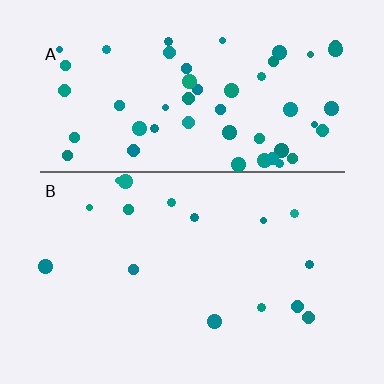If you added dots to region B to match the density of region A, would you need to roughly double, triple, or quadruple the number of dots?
Approximately triple.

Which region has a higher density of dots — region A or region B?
A (the top).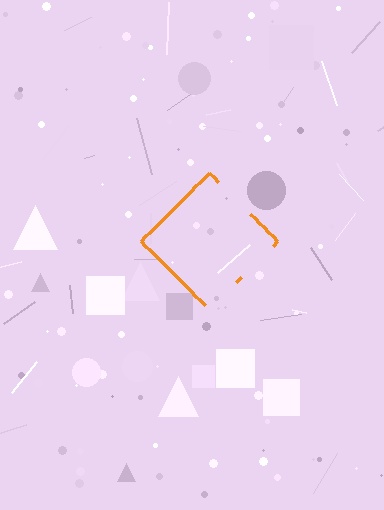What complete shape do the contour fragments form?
The contour fragments form a diamond.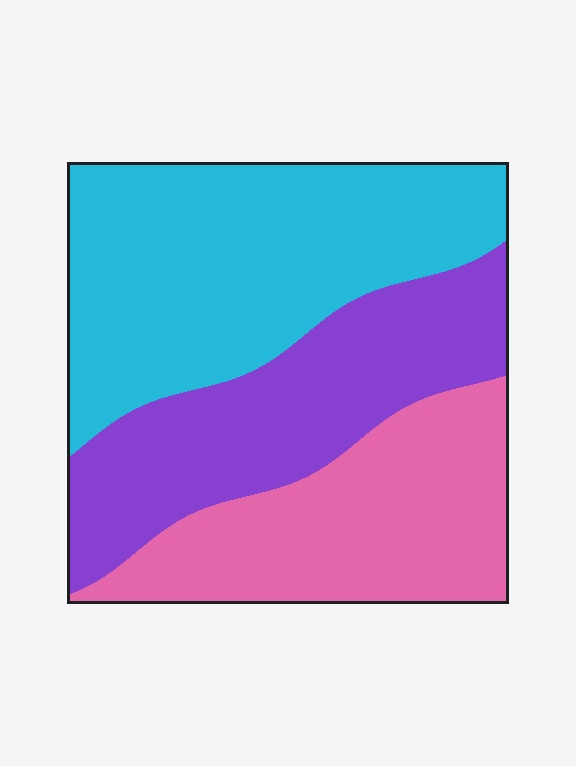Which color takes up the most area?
Cyan, at roughly 40%.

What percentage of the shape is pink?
Pink takes up between a sixth and a third of the shape.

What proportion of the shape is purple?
Purple takes up between a sixth and a third of the shape.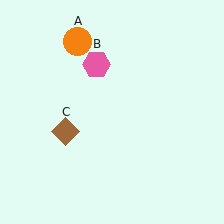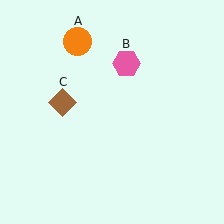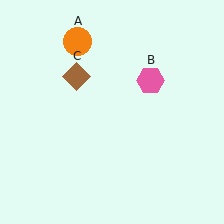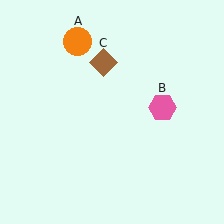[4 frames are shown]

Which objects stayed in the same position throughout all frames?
Orange circle (object A) remained stationary.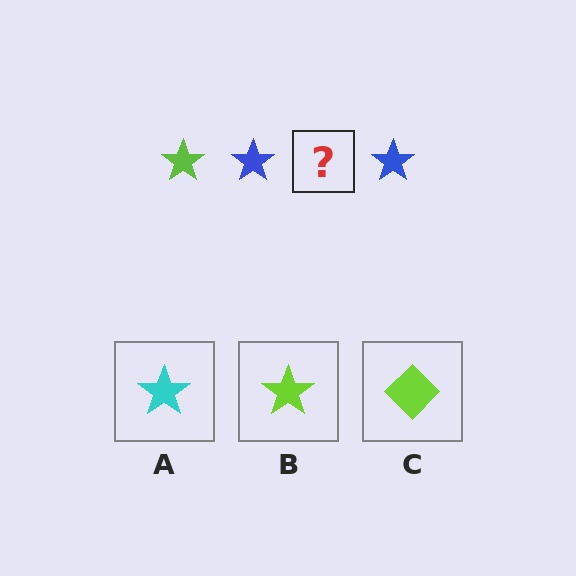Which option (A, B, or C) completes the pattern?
B.